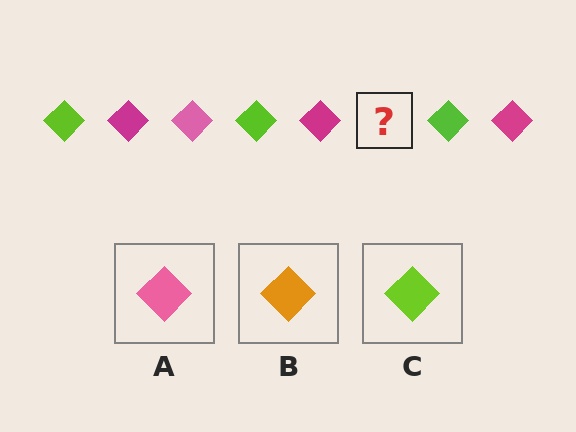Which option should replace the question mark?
Option A.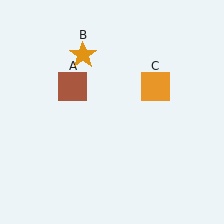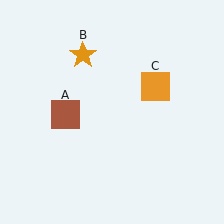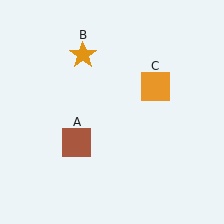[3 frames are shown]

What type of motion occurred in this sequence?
The brown square (object A) rotated counterclockwise around the center of the scene.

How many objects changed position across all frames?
1 object changed position: brown square (object A).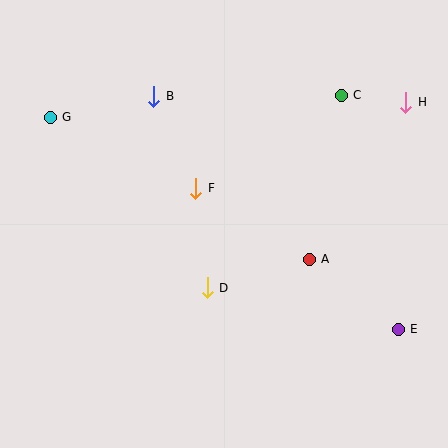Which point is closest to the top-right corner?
Point H is closest to the top-right corner.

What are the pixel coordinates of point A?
Point A is at (309, 259).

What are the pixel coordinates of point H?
Point H is at (406, 102).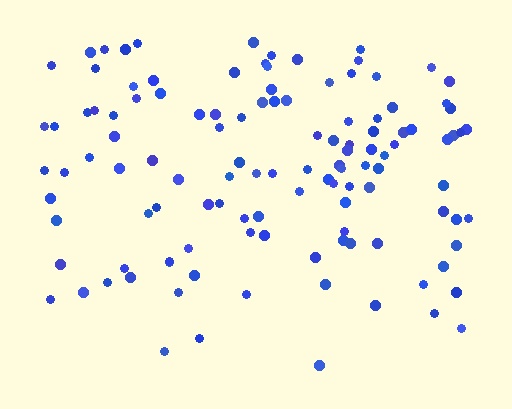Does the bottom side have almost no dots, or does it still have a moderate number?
Still a moderate number, just noticeably fewer than the top.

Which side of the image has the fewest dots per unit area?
The bottom.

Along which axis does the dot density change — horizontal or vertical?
Vertical.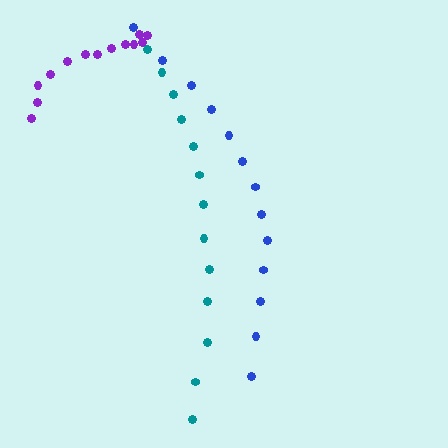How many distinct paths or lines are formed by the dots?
There are 3 distinct paths.